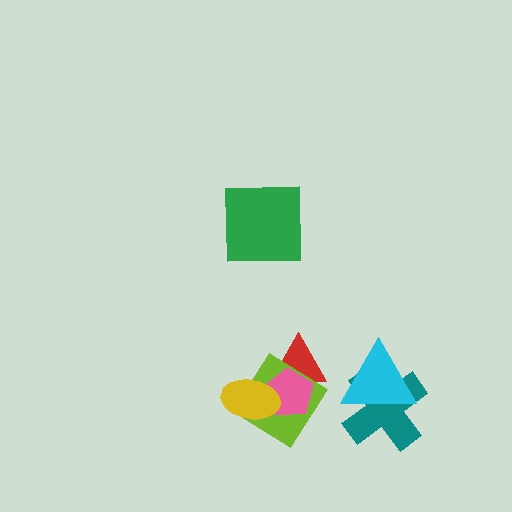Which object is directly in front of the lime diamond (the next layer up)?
The pink pentagon is directly in front of the lime diamond.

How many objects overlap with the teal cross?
1 object overlaps with the teal cross.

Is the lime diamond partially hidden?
Yes, it is partially covered by another shape.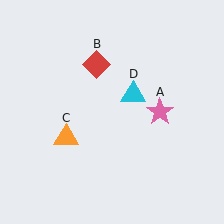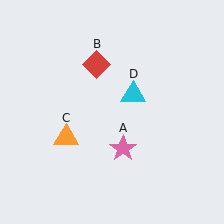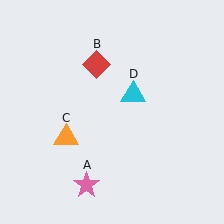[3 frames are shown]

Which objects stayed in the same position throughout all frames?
Red diamond (object B) and orange triangle (object C) and cyan triangle (object D) remained stationary.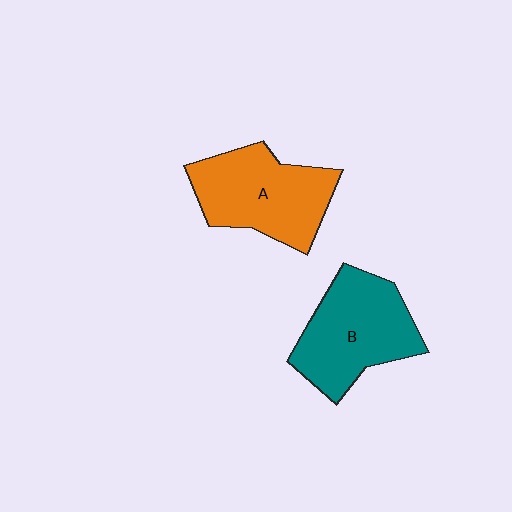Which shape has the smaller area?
Shape A (orange).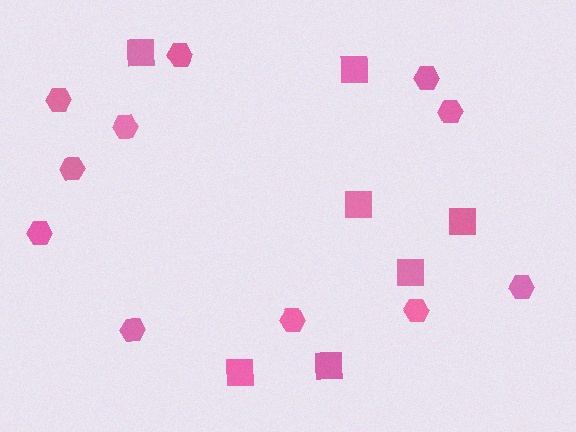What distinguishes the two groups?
There are 2 groups: one group of squares (7) and one group of hexagons (11).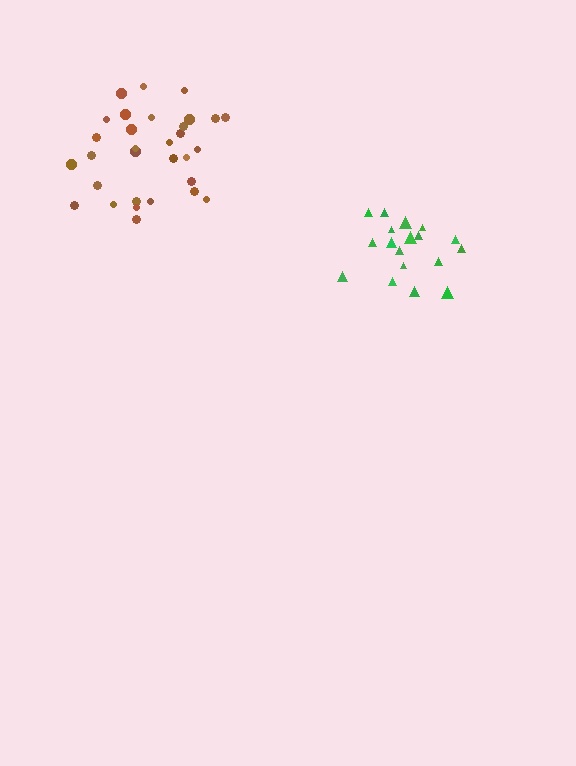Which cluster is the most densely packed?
Green.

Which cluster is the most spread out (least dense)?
Brown.